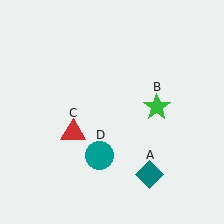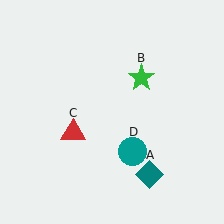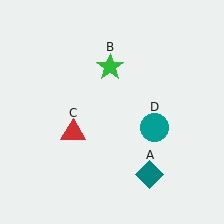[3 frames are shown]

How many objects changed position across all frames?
2 objects changed position: green star (object B), teal circle (object D).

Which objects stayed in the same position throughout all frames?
Teal diamond (object A) and red triangle (object C) remained stationary.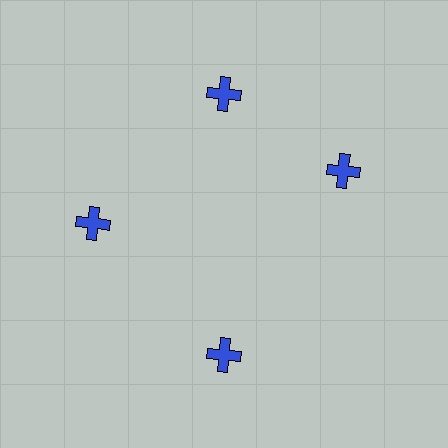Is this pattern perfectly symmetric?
No. The 4 blue crosses are arranged in a ring, but one element near the 3 o'clock position is rotated out of alignment along the ring, breaking the 4-fold rotational symmetry.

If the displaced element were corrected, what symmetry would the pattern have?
It would have 4-fold rotational symmetry — the pattern would map onto itself every 90 degrees.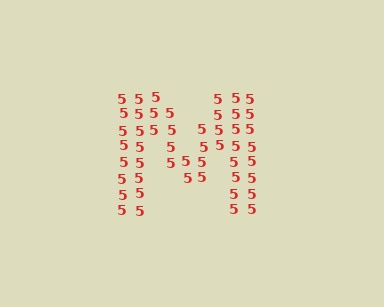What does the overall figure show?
The overall figure shows the letter M.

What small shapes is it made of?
It is made of small digit 5's.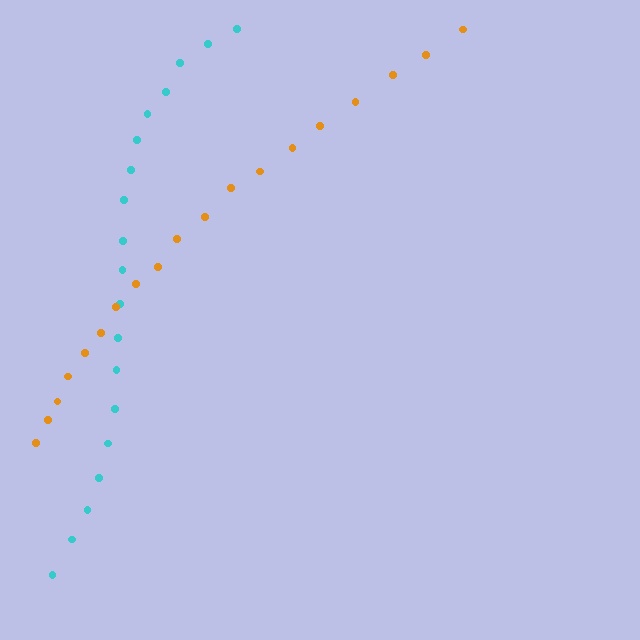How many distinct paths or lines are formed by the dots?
There are 2 distinct paths.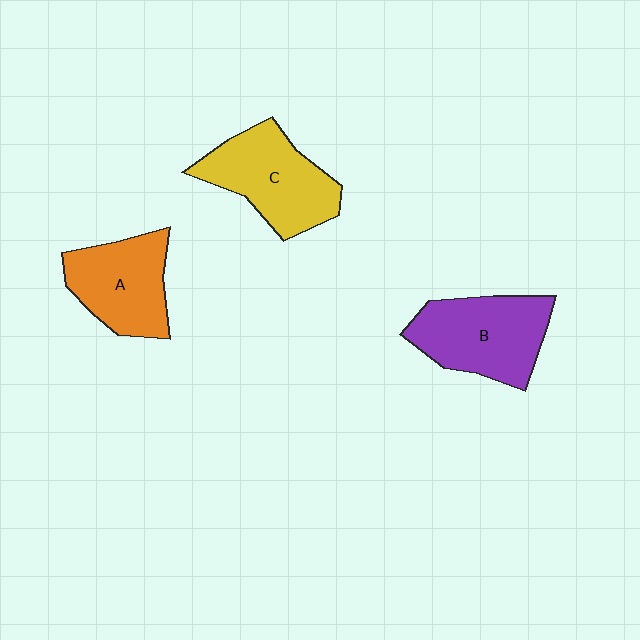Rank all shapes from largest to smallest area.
From largest to smallest: B (purple), C (yellow), A (orange).